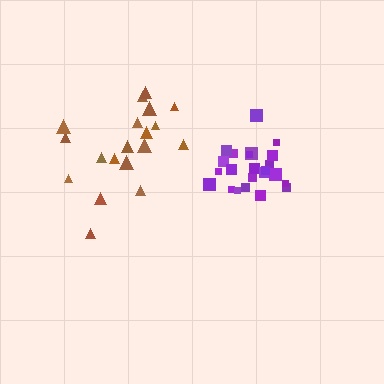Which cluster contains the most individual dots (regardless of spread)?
Purple (24).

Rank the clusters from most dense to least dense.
purple, brown.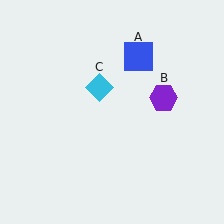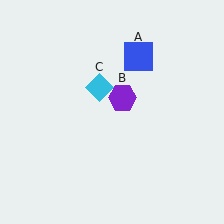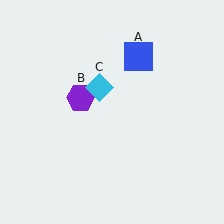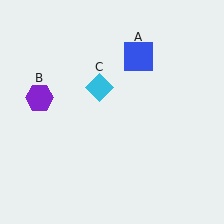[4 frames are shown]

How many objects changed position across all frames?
1 object changed position: purple hexagon (object B).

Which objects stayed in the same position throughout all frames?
Blue square (object A) and cyan diamond (object C) remained stationary.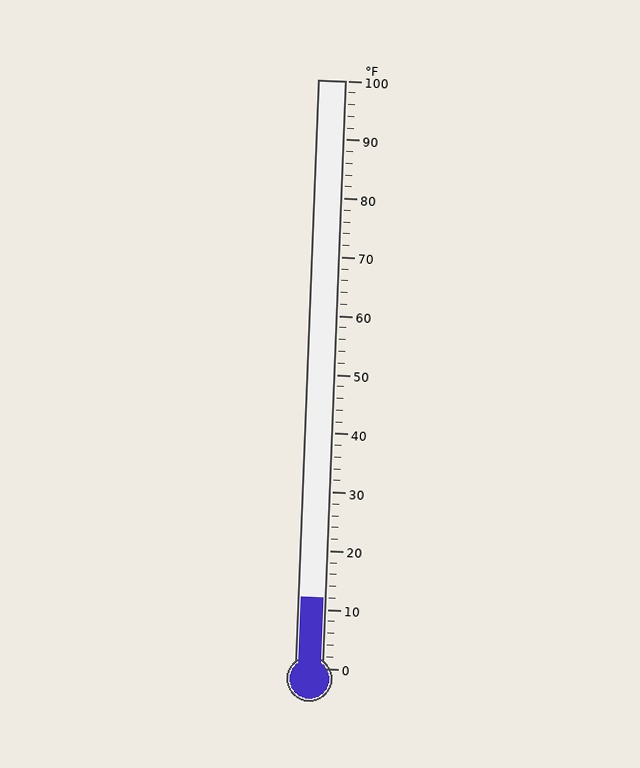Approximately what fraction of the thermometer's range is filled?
The thermometer is filled to approximately 10% of its range.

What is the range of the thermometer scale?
The thermometer scale ranges from 0°F to 100°F.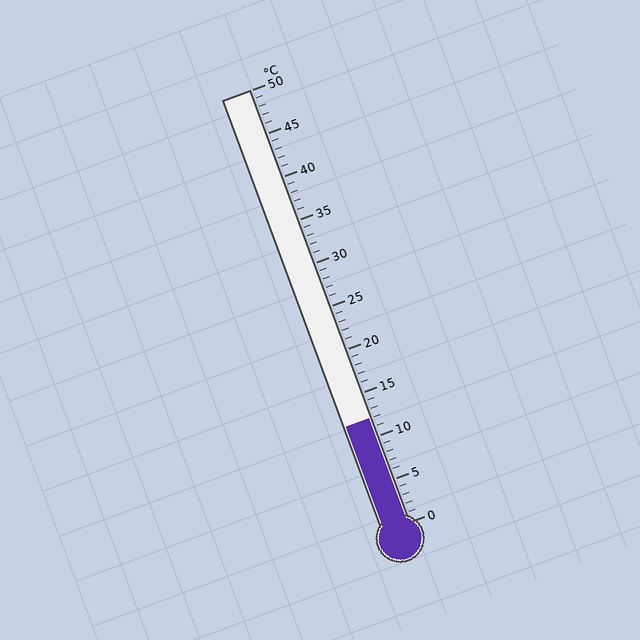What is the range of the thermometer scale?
The thermometer scale ranges from 0°C to 50°C.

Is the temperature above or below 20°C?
The temperature is below 20°C.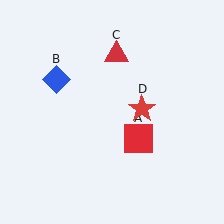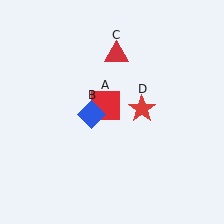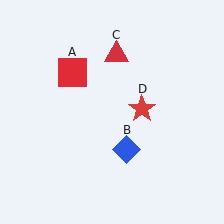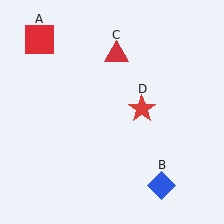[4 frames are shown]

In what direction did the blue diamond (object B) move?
The blue diamond (object B) moved down and to the right.